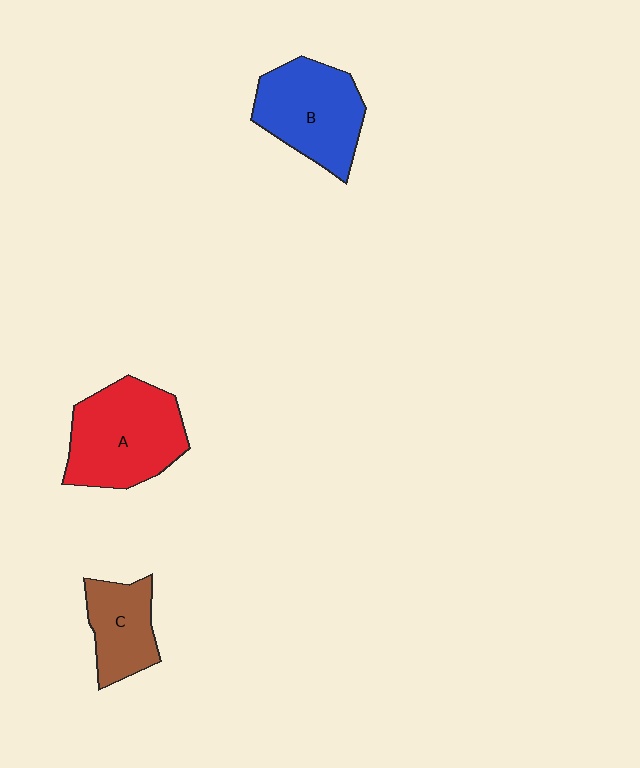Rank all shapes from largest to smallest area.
From largest to smallest: A (red), B (blue), C (brown).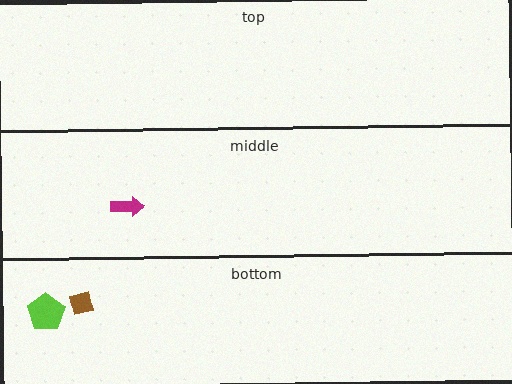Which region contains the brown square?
The bottom region.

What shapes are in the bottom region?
The brown square, the lime pentagon.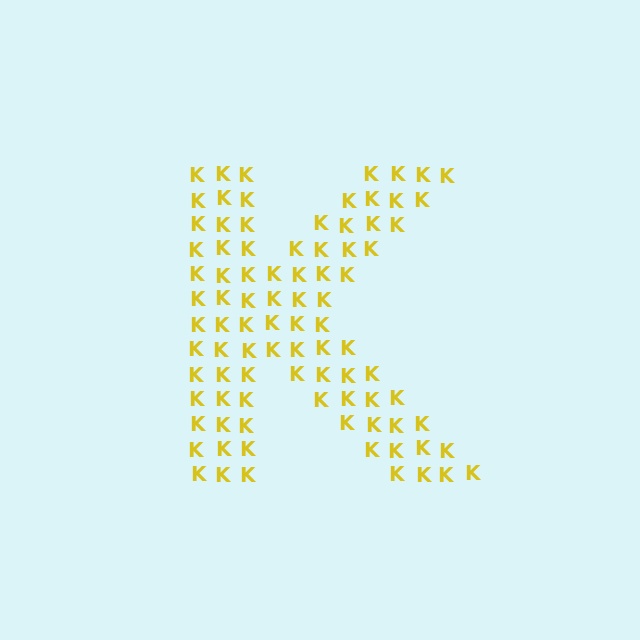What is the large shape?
The large shape is the letter K.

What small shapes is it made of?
It is made of small letter K's.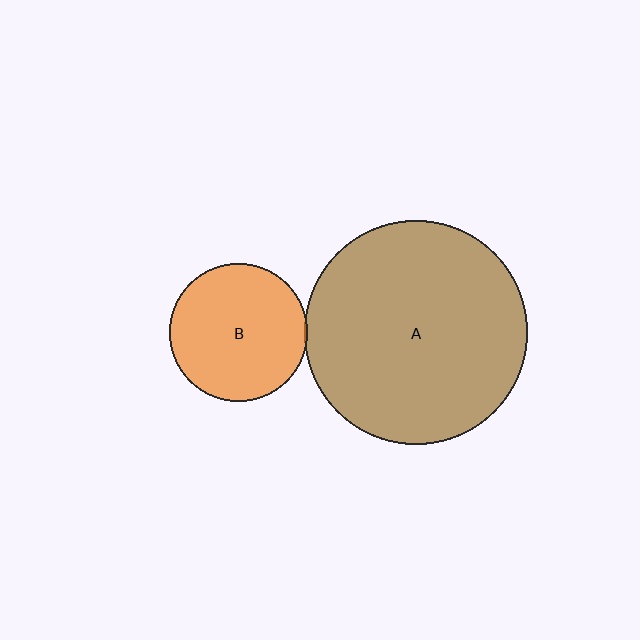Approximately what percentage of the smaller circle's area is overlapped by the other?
Approximately 5%.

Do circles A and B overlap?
Yes.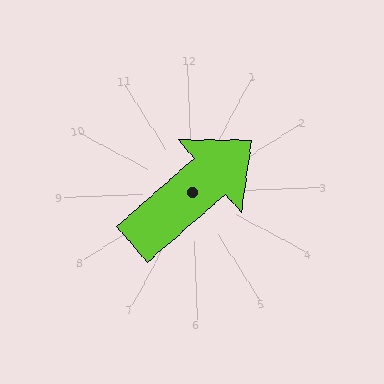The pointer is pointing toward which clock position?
Roughly 2 o'clock.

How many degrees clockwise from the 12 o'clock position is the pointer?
Approximately 51 degrees.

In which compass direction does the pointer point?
Northeast.